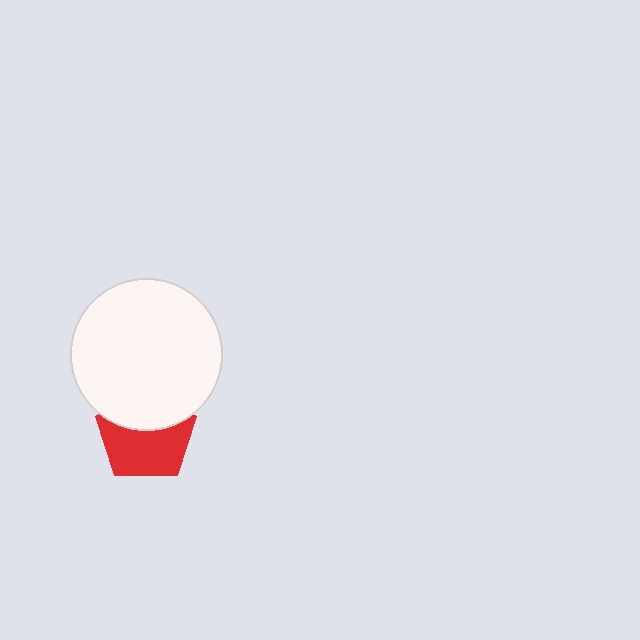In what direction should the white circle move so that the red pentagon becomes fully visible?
The white circle should move up. That is the shortest direction to clear the overlap and leave the red pentagon fully visible.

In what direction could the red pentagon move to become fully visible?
The red pentagon could move down. That would shift it out from behind the white circle entirely.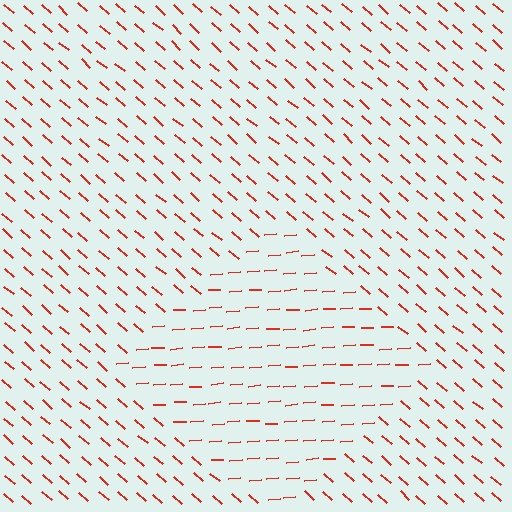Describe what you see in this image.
The image is filled with small red line segments. A diamond region in the image has lines oriented differently from the surrounding lines, creating a visible texture boundary.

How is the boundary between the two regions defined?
The boundary is defined purely by a change in line orientation (approximately 45 degrees difference). All lines are the same color and thickness.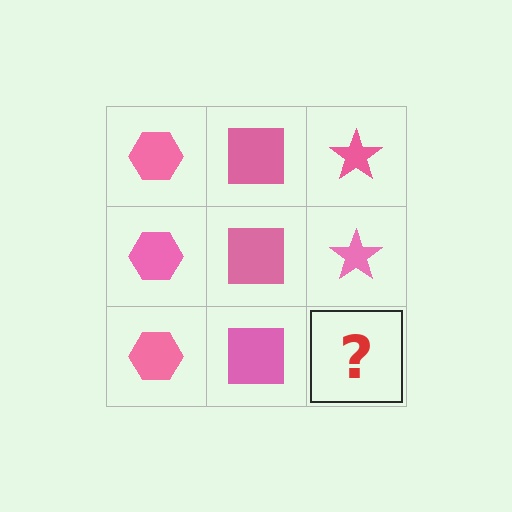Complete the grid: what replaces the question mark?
The question mark should be replaced with a pink star.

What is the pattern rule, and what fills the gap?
The rule is that each column has a consistent shape. The gap should be filled with a pink star.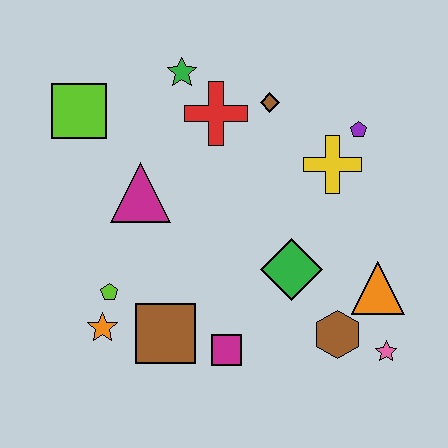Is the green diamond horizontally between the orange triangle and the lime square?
Yes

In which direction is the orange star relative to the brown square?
The orange star is to the left of the brown square.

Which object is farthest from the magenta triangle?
The pink star is farthest from the magenta triangle.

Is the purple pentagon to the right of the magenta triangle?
Yes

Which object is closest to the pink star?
The brown hexagon is closest to the pink star.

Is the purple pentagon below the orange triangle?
No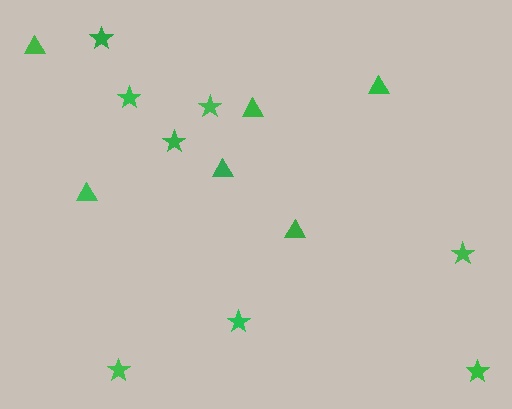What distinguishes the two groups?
There are 2 groups: one group of triangles (6) and one group of stars (8).